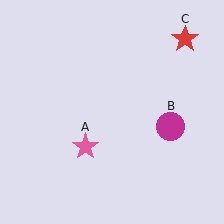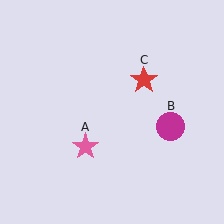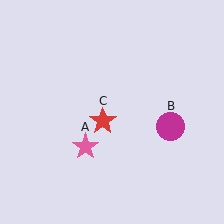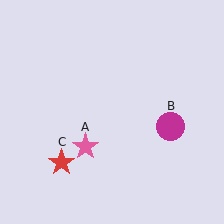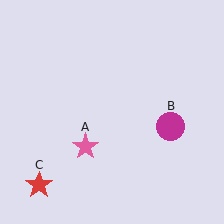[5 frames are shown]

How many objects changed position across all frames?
1 object changed position: red star (object C).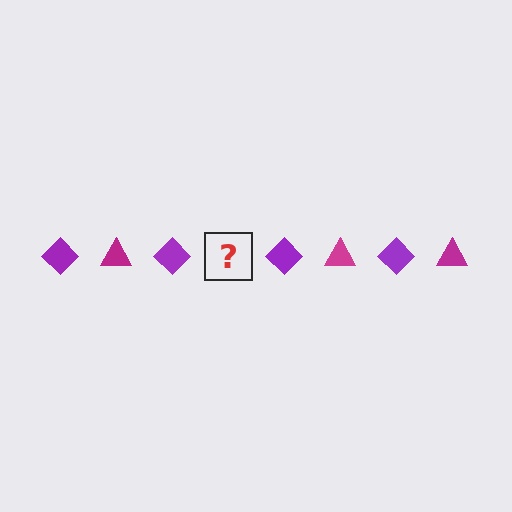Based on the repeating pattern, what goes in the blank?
The blank should be a magenta triangle.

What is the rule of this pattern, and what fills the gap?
The rule is that the pattern alternates between purple diamond and magenta triangle. The gap should be filled with a magenta triangle.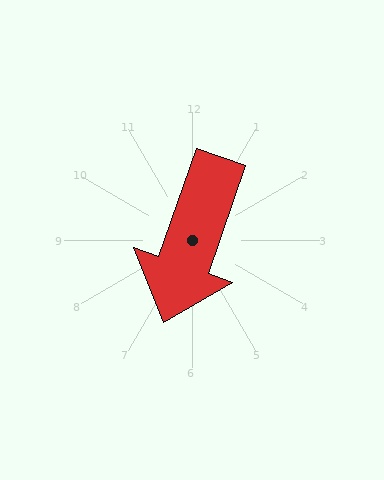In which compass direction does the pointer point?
South.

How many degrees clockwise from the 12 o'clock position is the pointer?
Approximately 199 degrees.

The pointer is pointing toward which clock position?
Roughly 7 o'clock.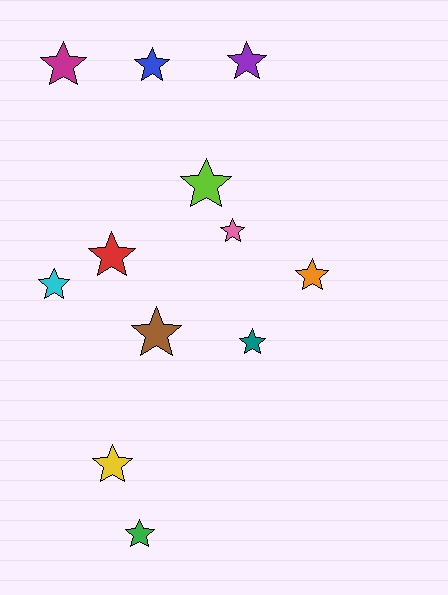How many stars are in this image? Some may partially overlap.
There are 12 stars.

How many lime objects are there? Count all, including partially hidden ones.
There is 1 lime object.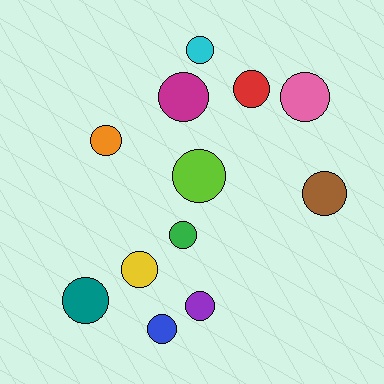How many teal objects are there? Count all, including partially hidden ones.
There is 1 teal object.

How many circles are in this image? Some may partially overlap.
There are 12 circles.